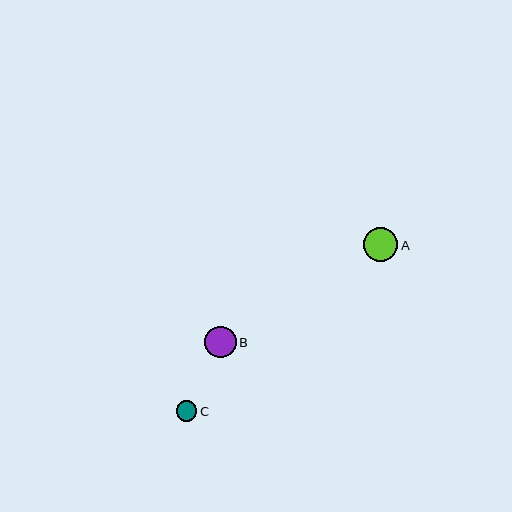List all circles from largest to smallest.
From largest to smallest: A, B, C.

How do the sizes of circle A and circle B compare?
Circle A and circle B are approximately the same size.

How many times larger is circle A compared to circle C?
Circle A is approximately 1.6 times the size of circle C.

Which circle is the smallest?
Circle C is the smallest with a size of approximately 21 pixels.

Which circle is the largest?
Circle A is the largest with a size of approximately 34 pixels.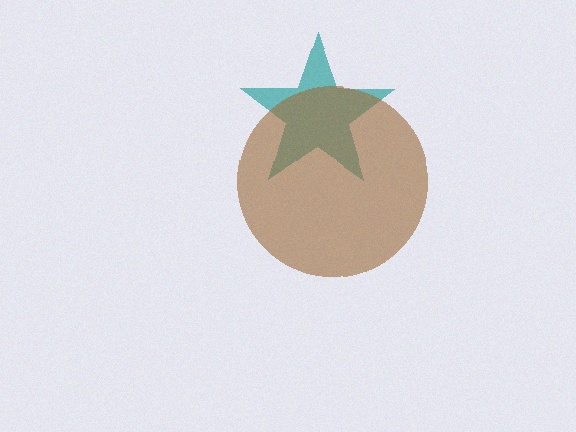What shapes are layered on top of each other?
The layered shapes are: a teal star, a brown circle.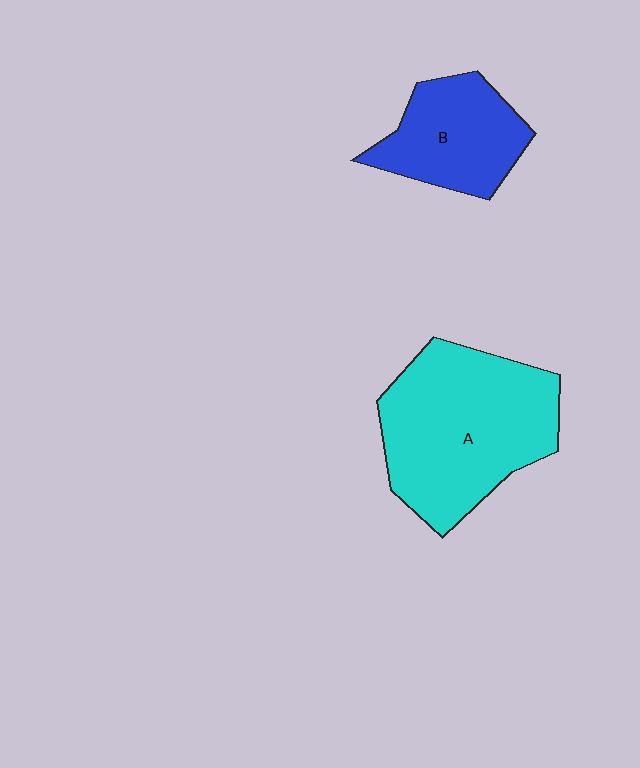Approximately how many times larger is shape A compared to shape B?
Approximately 1.8 times.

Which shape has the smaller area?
Shape B (blue).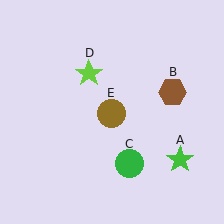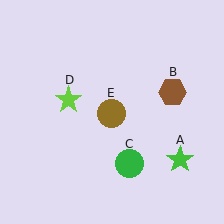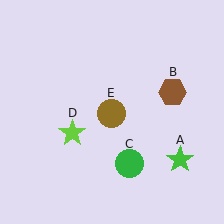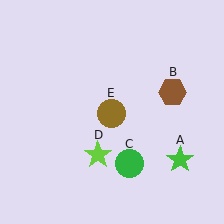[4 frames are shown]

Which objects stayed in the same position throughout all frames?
Green star (object A) and brown hexagon (object B) and green circle (object C) and brown circle (object E) remained stationary.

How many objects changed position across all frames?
1 object changed position: lime star (object D).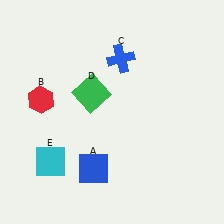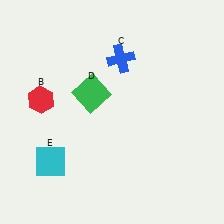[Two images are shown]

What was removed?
The blue square (A) was removed in Image 2.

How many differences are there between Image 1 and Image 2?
There is 1 difference between the two images.